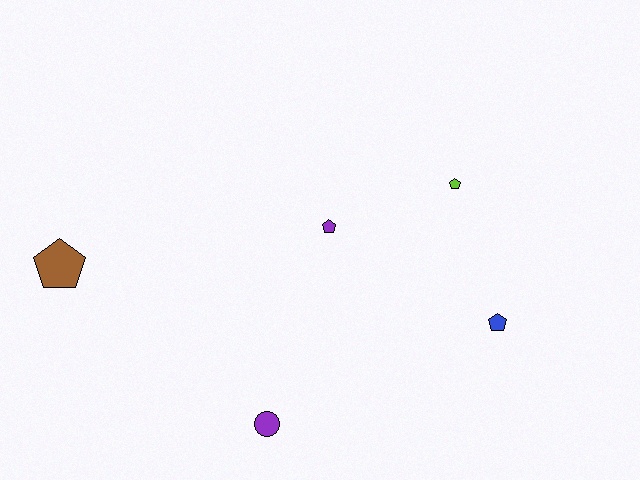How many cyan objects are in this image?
There are no cyan objects.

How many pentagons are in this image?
There are 4 pentagons.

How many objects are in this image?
There are 5 objects.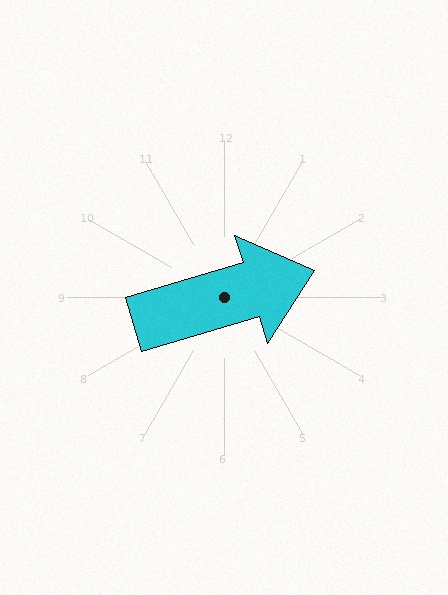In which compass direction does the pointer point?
East.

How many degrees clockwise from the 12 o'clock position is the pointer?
Approximately 73 degrees.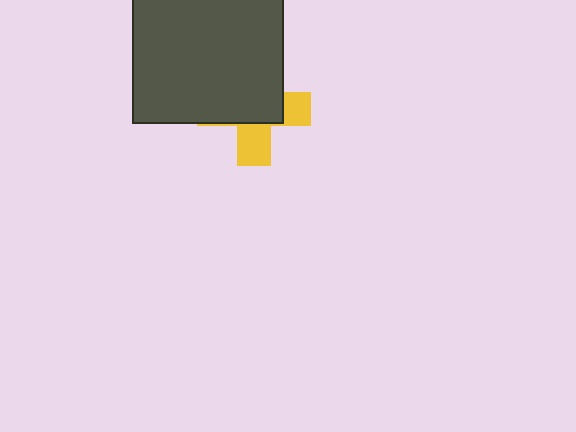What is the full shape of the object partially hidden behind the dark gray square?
The partially hidden object is a yellow cross.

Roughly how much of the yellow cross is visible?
A small part of it is visible (roughly 38%).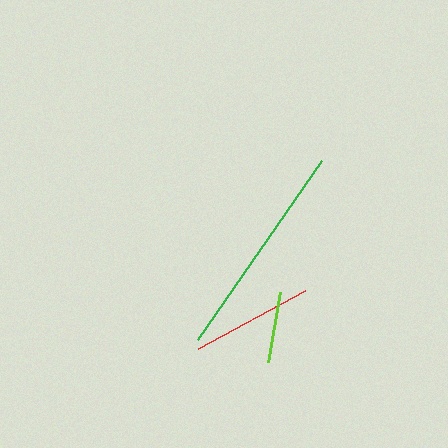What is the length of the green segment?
The green segment is approximately 218 pixels long.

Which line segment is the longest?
The green line is the longest at approximately 218 pixels.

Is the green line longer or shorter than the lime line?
The green line is longer than the lime line.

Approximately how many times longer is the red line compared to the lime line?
The red line is approximately 1.7 times the length of the lime line.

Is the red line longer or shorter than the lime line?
The red line is longer than the lime line.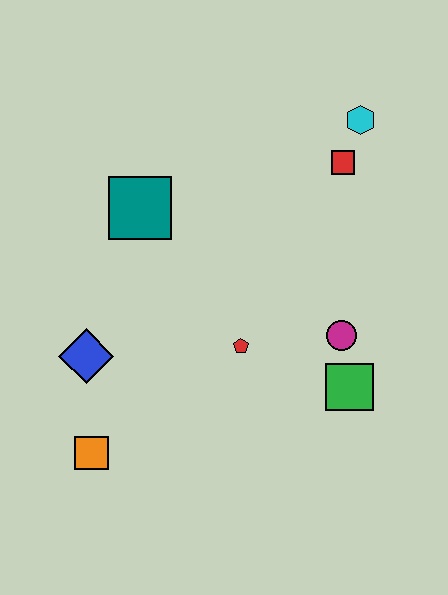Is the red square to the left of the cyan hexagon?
Yes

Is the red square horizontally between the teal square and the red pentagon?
No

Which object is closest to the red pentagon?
The magenta circle is closest to the red pentagon.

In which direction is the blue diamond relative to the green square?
The blue diamond is to the left of the green square.